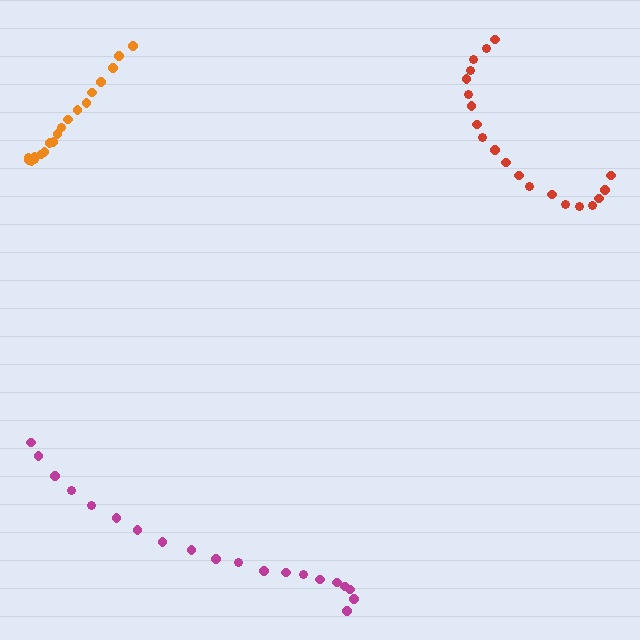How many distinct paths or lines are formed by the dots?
There are 3 distinct paths.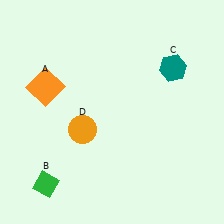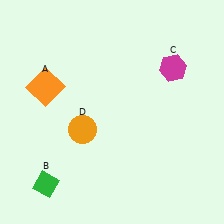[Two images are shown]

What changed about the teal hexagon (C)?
In Image 1, C is teal. In Image 2, it changed to magenta.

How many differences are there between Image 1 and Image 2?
There is 1 difference between the two images.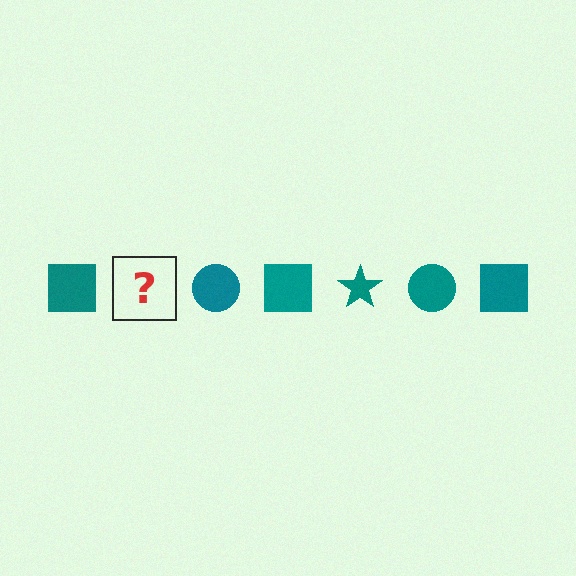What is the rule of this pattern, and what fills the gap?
The rule is that the pattern cycles through square, star, circle shapes in teal. The gap should be filled with a teal star.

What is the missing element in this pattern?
The missing element is a teal star.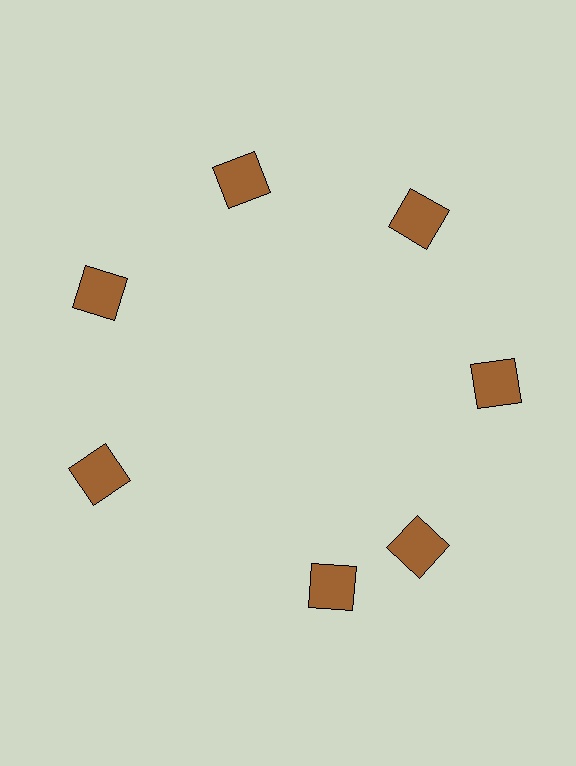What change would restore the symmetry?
The symmetry would be restored by rotating it back into even spacing with its neighbors so that all 7 squares sit at equal angles and equal distance from the center.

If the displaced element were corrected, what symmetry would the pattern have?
It would have 7-fold rotational symmetry — the pattern would map onto itself every 51 degrees.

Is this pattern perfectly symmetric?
No. The 7 brown squares are arranged in a ring, but one element near the 6 o'clock position is rotated out of alignment along the ring, breaking the 7-fold rotational symmetry.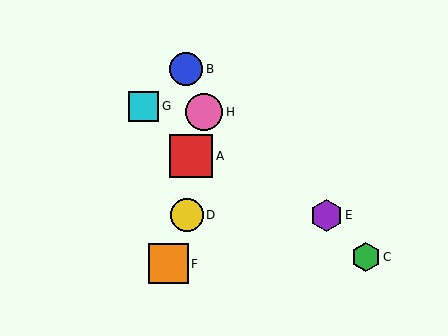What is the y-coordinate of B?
Object B is at y≈69.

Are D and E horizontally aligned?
Yes, both are at y≈215.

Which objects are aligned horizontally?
Objects D, E are aligned horizontally.